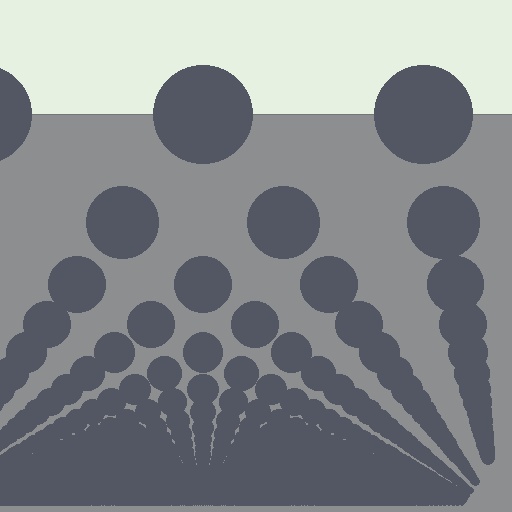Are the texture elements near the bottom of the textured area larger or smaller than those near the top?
Smaller. The gradient is inverted — elements near the bottom are smaller and denser.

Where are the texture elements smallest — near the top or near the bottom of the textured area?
Near the bottom.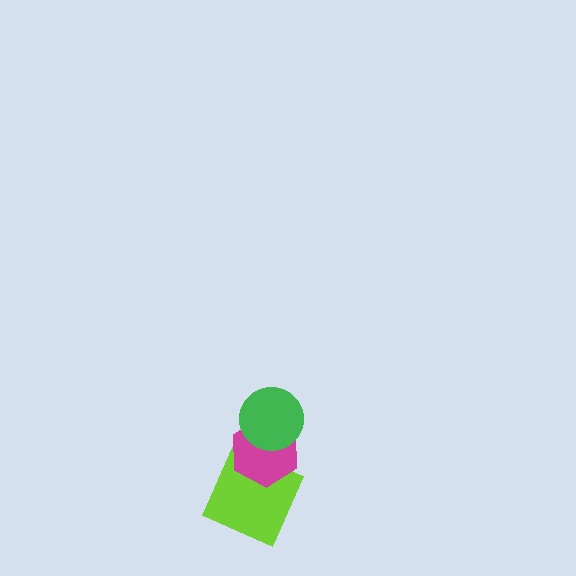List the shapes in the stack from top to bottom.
From top to bottom: the green circle, the magenta hexagon, the lime square.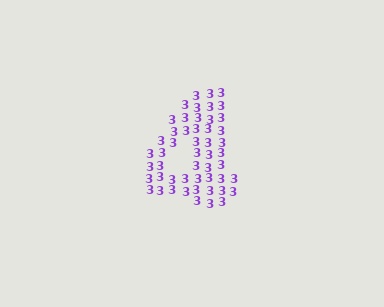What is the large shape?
The large shape is the digit 4.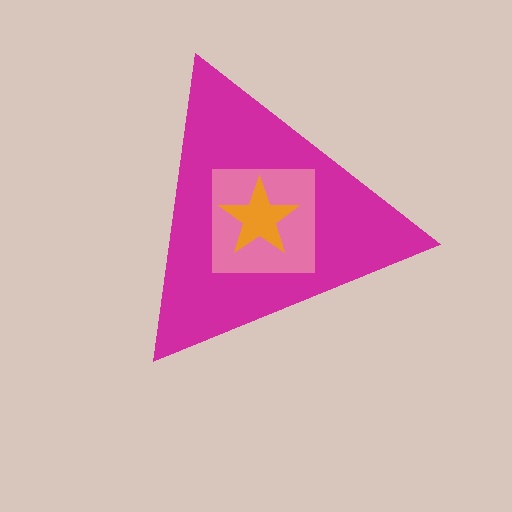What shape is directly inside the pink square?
The orange star.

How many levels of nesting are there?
3.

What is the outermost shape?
The magenta triangle.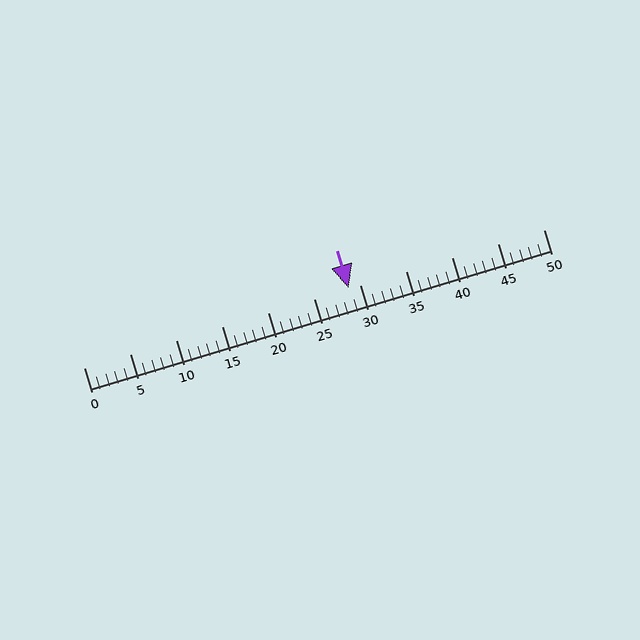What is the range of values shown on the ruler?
The ruler shows values from 0 to 50.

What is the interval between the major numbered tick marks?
The major tick marks are spaced 5 units apart.